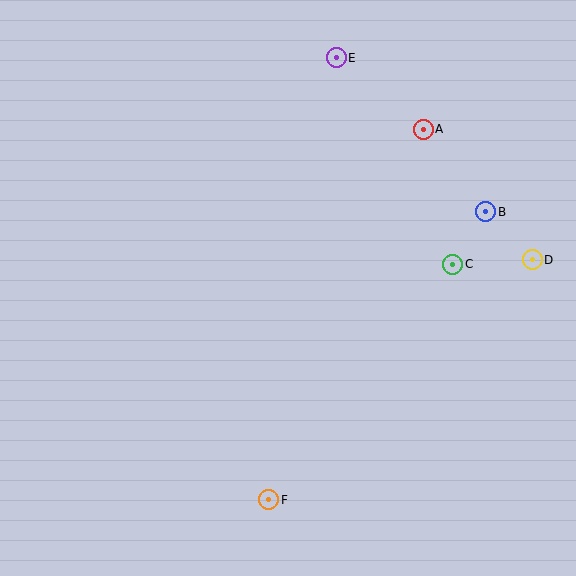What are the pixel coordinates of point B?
Point B is at (486, 212).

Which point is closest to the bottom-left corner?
Point F is closest to the bottom-left corner.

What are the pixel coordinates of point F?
Point F is at (269, 500).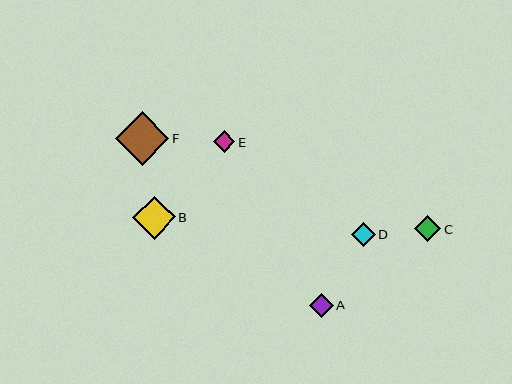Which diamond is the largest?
Diamond F is the largest with a size of approximately 53 pixels.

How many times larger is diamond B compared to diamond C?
Diamond B is approximately 1.6 times the size of diamond C.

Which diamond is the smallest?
Diamond E is the smallest with a size of approximately 21 pixels.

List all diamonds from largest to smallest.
From largest to smallest: F, B, C, D, A, E.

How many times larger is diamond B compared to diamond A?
Diamond B is approximately 1.8 times the size of diamond A.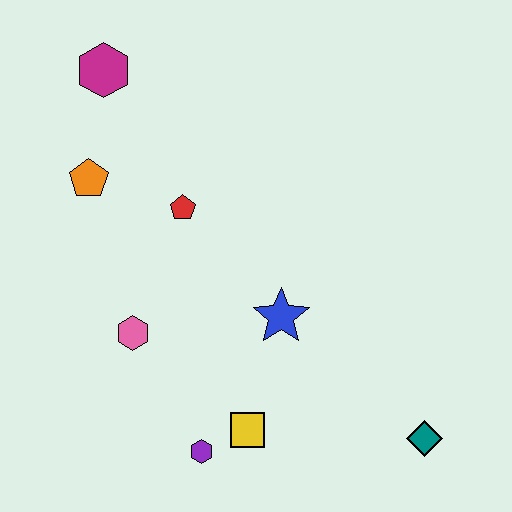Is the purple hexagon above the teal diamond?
No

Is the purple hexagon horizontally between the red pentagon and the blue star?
Yes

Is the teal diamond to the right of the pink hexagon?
Yes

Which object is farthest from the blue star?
The magenta hexagon is farthest from the blue star.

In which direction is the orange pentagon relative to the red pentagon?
The orange pentagon is to the left of the red pentagon.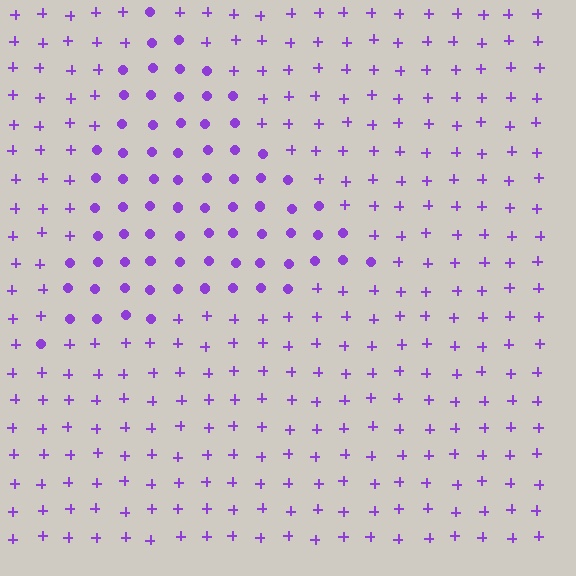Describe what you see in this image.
The image is filled with small purple elements arranged in a uniform grid. A triangle-shaped region contains circles, while the surrounding area contains plus signs. The boundary is defined purely by the change in element shape.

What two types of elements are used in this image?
The image uses circles inside the triangle region and plus signs outside it.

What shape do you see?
I see a triangle.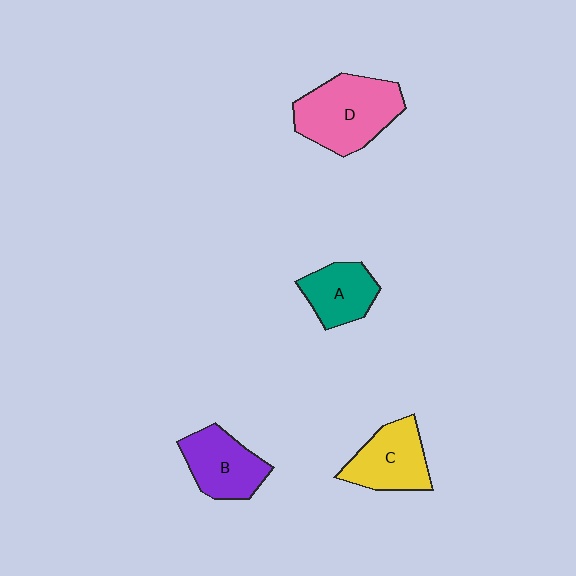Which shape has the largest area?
Shape D (pink).